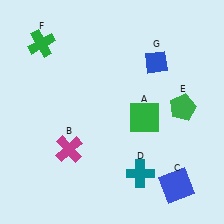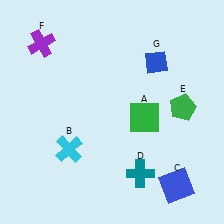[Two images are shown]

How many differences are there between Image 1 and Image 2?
There are 2 differences between the two images.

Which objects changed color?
B changed from magenta to cyan. F changed from green to purple.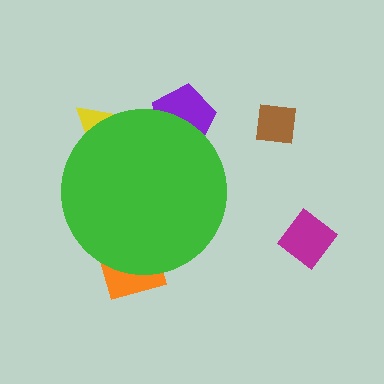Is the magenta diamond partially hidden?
No, the magenta diamond is fully visible.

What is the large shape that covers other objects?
A green circle.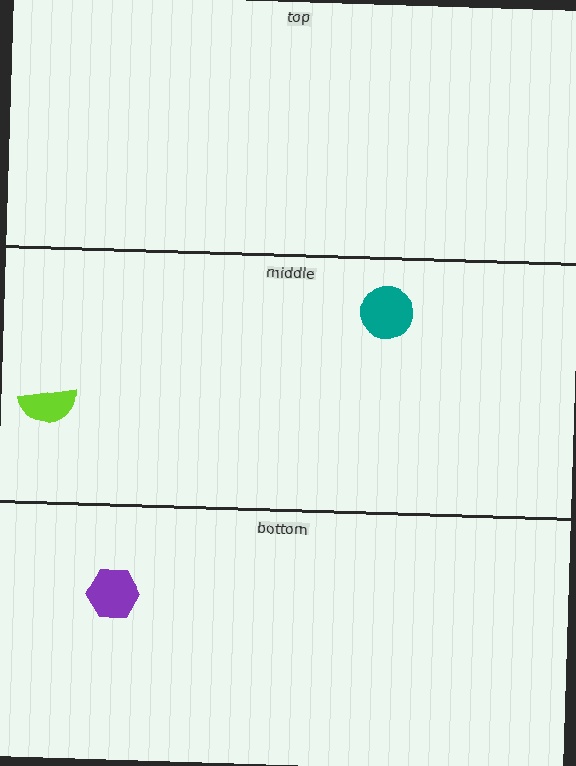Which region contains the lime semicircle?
The middle region.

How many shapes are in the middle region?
2.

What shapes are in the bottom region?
The purple hexagon.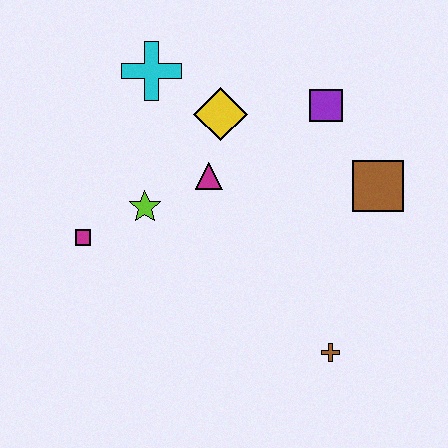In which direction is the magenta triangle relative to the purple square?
The magenta triangle is to the left of the purple square.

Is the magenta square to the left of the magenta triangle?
Yes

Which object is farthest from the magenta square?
The brown square is farthest from the magenta square.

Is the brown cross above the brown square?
No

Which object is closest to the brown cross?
The brown square is closest to the brown cross.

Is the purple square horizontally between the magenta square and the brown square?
Yes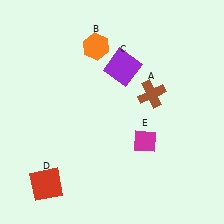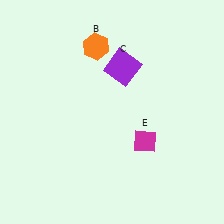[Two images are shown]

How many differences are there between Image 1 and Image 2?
There are 2 differences between the two images.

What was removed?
The red square (D), the brown cross (A) were removed in Image 2.